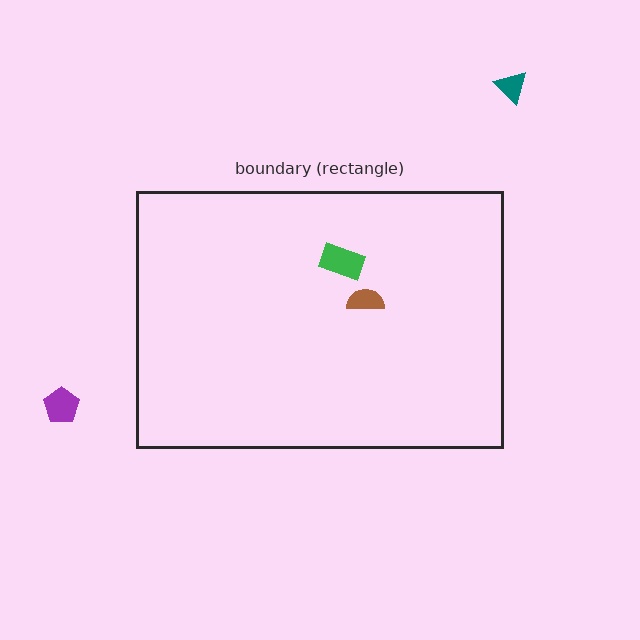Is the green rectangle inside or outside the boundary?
Inside.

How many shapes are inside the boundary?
2 inside, 2 outside.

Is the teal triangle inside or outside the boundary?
Outside.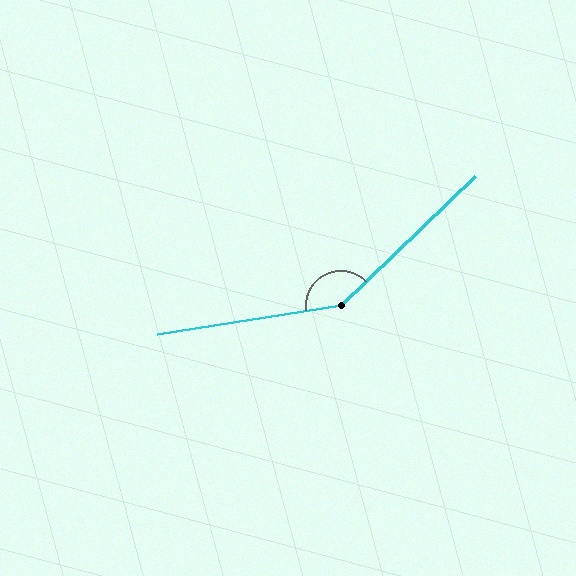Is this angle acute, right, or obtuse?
It is obtuse.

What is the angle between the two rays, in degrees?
Approximately 145 degrees.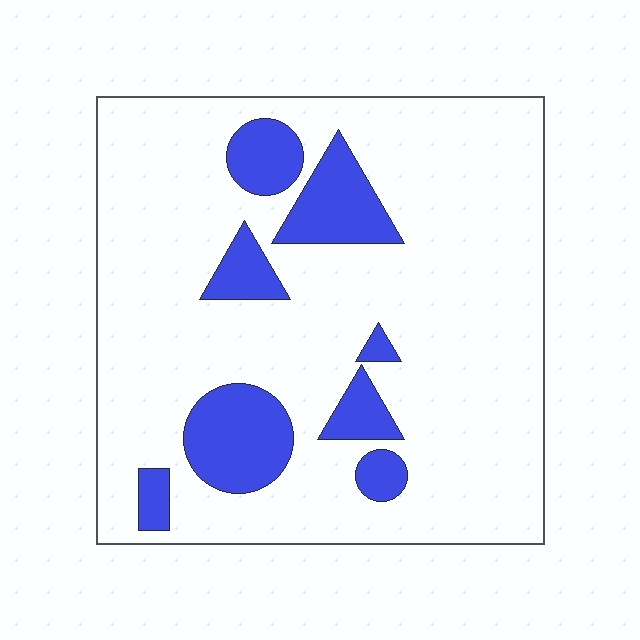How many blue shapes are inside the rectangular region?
8.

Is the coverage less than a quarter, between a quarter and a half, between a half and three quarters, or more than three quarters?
Less than a quarter.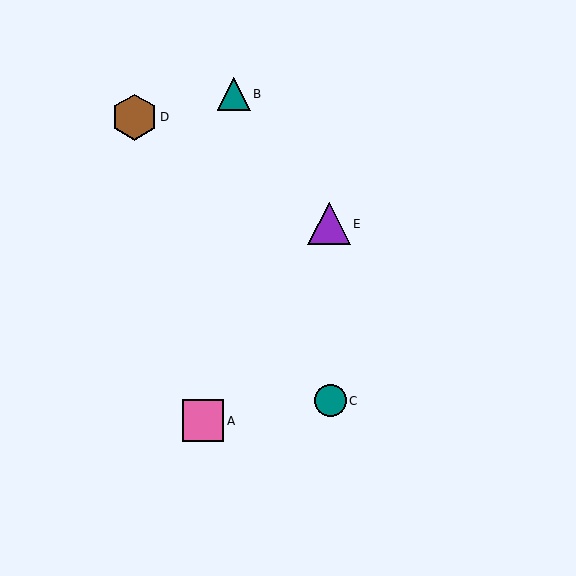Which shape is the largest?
The brown hexagon (labeled D) is the largest.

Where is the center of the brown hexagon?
The center of the brown hexagon is at (134, 117).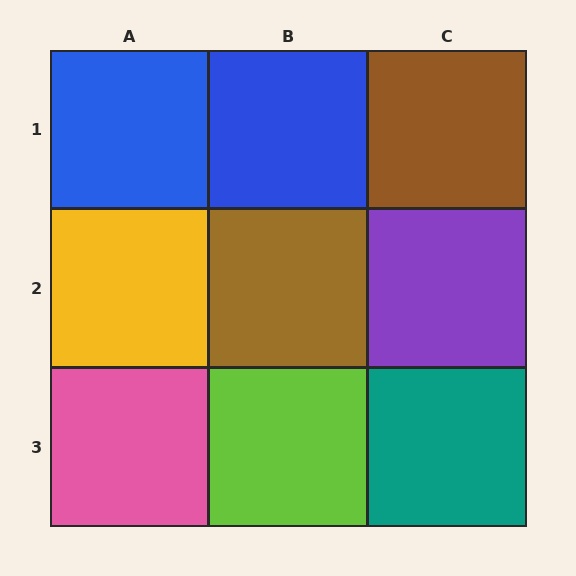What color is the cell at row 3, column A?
Pink.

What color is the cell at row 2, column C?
Purple.